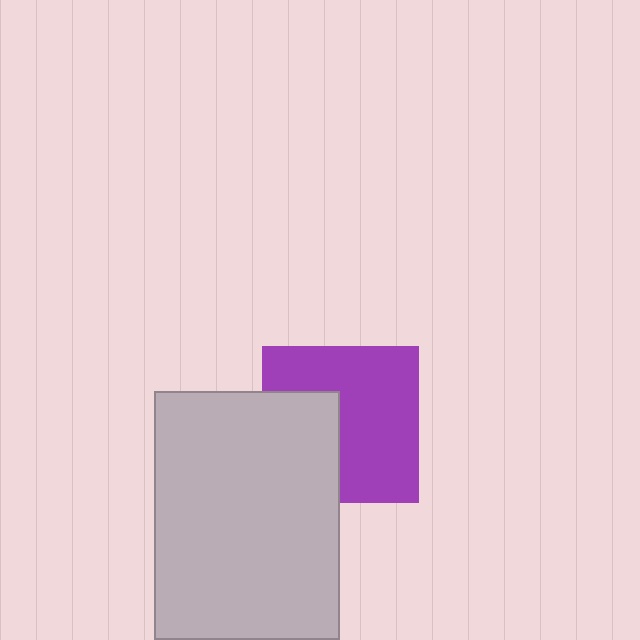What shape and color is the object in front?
The object in front is a light gray rectangle.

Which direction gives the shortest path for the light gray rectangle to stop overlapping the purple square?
Moving left gives the shortest separation.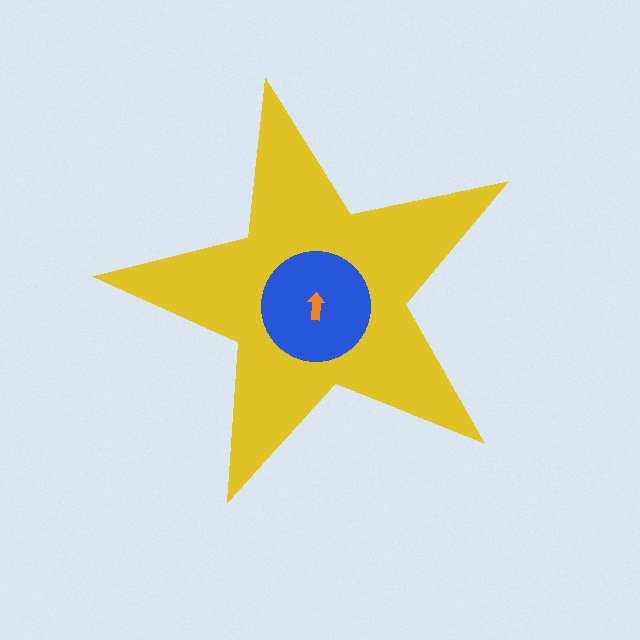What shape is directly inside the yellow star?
The blue circle.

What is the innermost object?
The orange arrow.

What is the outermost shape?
The yellow star.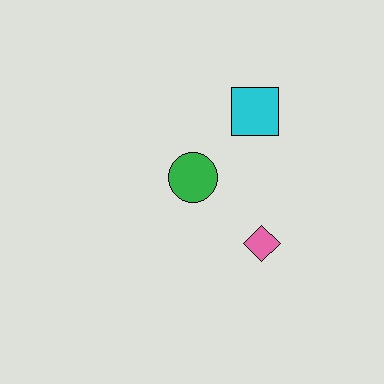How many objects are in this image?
There are 3 objects.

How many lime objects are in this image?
There are no lime objects.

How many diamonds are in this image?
There is 1 diamond.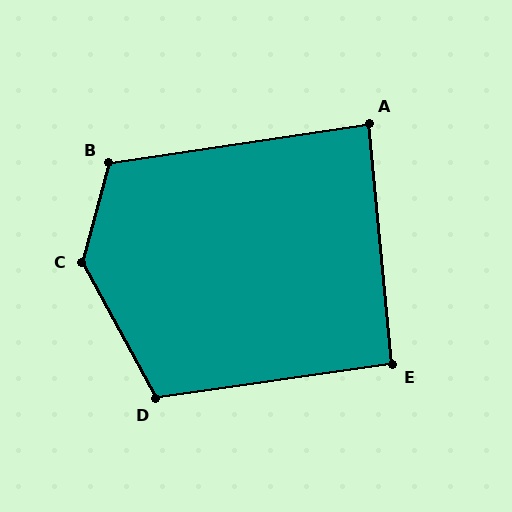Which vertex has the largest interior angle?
C, at approximately 136 degrees.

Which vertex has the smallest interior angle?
A, at approximately 87 degrees.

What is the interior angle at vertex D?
Approximately 110 degrees (obtuse).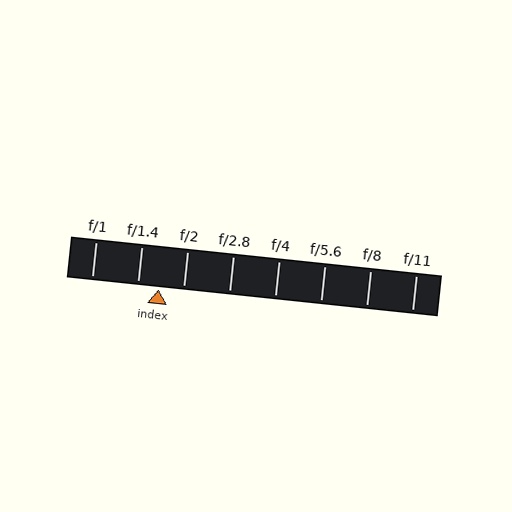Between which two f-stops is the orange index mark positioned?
The index mark is between f/1.4 and f/2.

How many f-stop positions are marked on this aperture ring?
There are 8 f-stop positions marked.